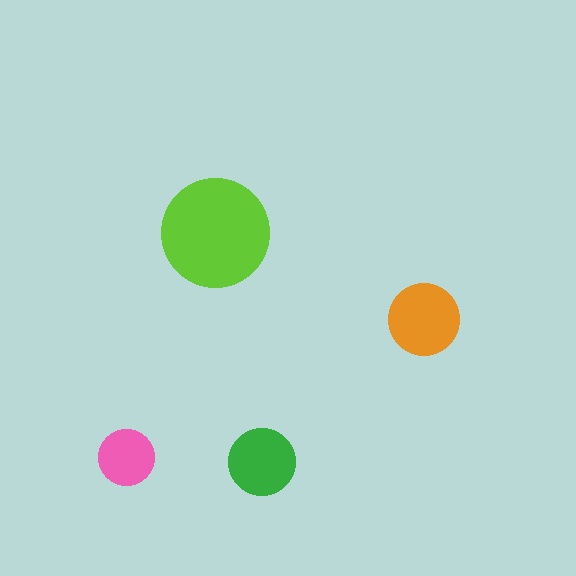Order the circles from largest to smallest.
the lime one, the orange one, the green one, the pink one.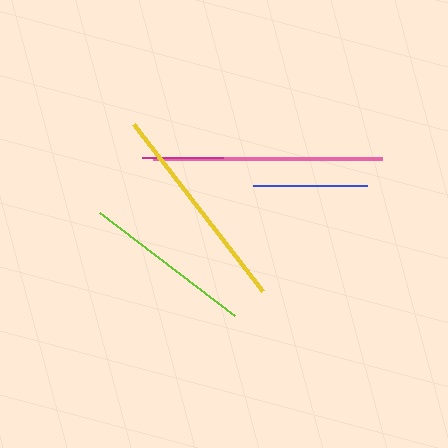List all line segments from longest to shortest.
From longest to shortest: pink, yellow, lime, blue, magenta.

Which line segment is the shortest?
The magenta line is the shortest at approximately 81 pixels.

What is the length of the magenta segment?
The magenta segment is approximately 81 pixels long.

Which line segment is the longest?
The pink line is the longest at approximately 229 pixels.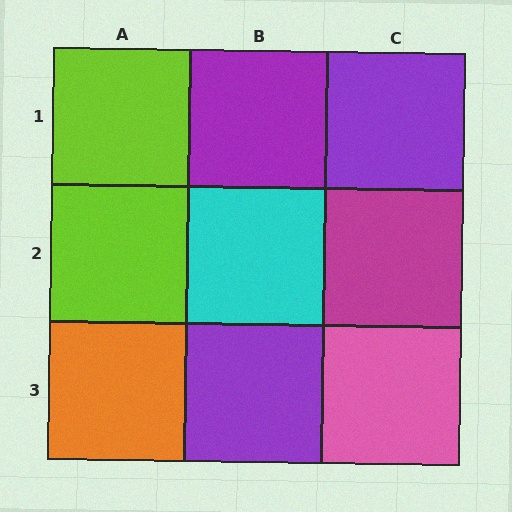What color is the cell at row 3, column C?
Pink.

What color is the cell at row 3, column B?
Purple.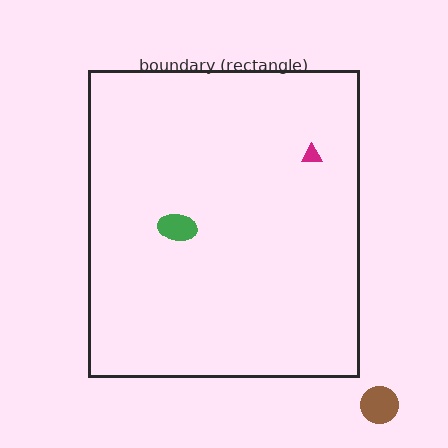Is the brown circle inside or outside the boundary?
Outside.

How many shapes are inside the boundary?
2 inside, 1 outside.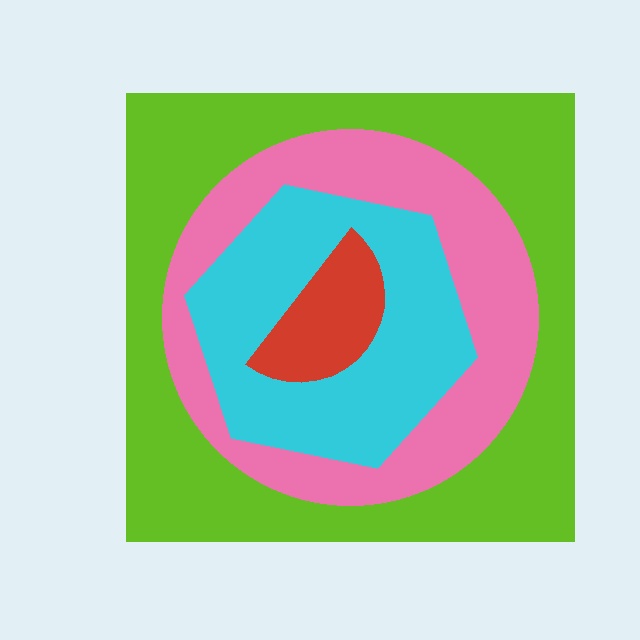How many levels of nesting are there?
4.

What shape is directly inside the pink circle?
The cyan hexagon.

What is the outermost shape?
The lime square.